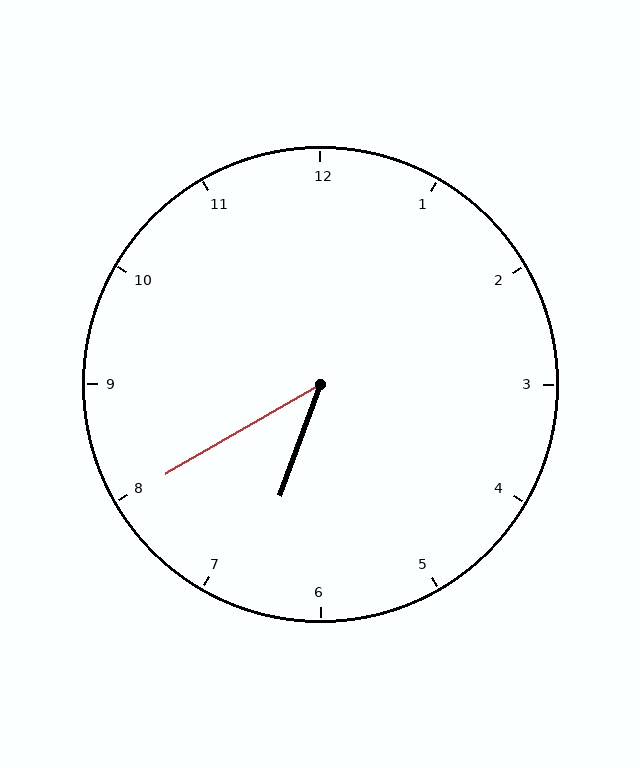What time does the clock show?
6:40.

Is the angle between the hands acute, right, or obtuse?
It is acute.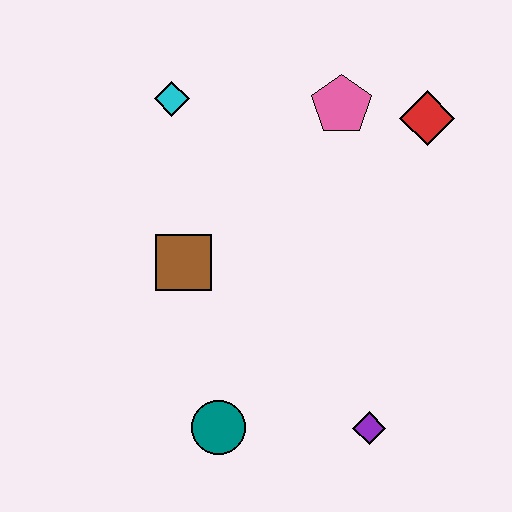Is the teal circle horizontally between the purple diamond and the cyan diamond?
Yes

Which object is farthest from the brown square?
The red diamond is farthest from the brown square.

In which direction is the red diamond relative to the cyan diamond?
The red diamond is to the right of the cyan diamond.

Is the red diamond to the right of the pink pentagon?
Yes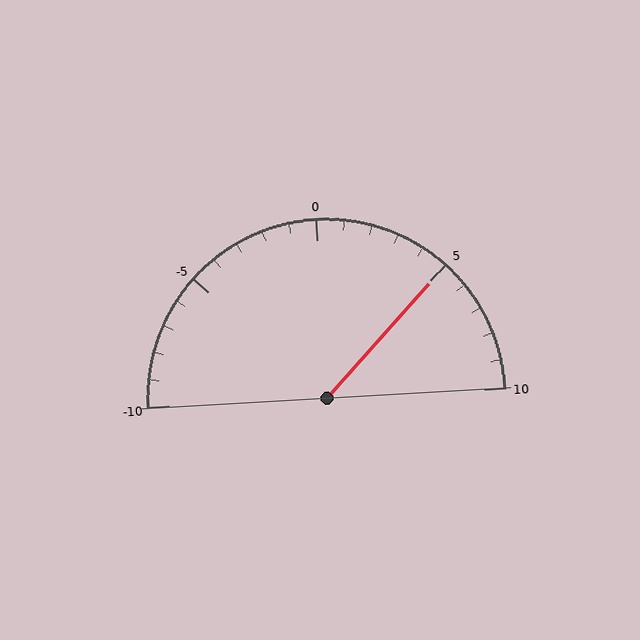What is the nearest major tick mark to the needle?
The nearest major tick mark is 5.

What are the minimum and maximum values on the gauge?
The gauge ranges from -10 to 10.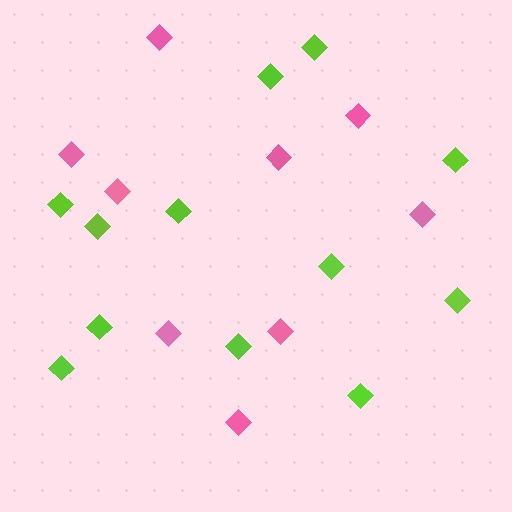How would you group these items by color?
There are 2 groups: one group of pink diamonds (9) and one group of lime diamonds (12).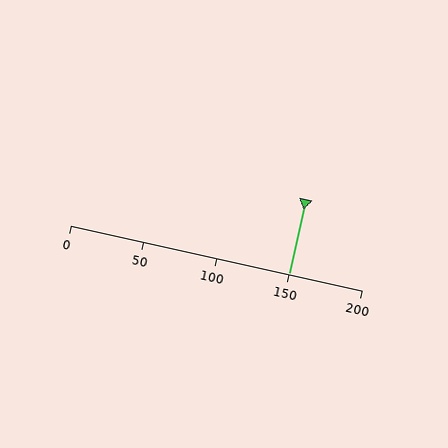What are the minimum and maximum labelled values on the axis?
The axis runs from 0 to 200.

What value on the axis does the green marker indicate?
The marker indicates approximately 150.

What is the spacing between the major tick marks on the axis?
The major ticks are spaced 50 apart.